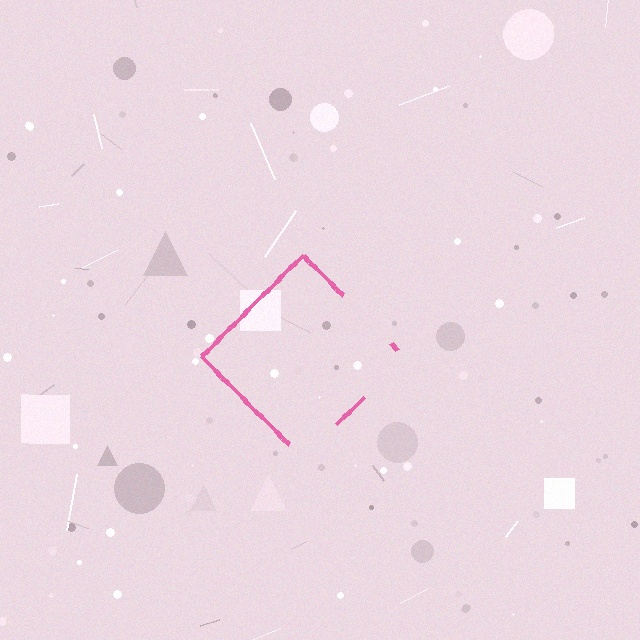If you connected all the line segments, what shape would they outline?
They would outline a diamond.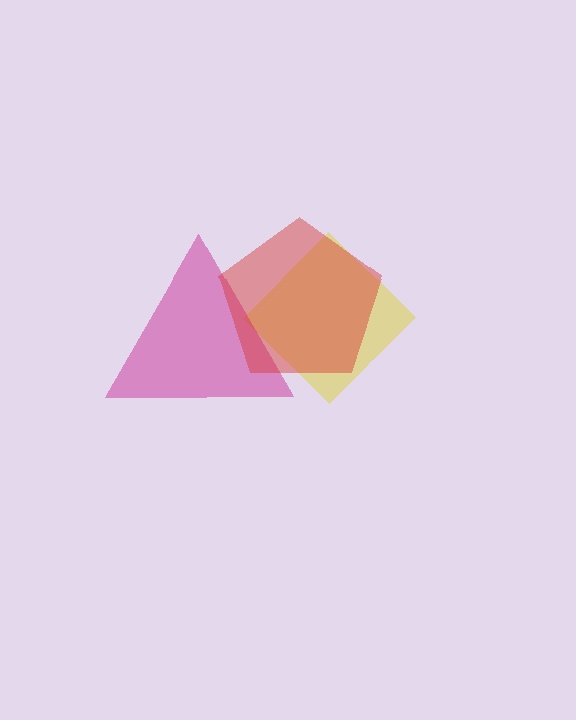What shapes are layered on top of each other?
The layered shapes are: a yellow diamond, a magenta triangle, a red pentagon.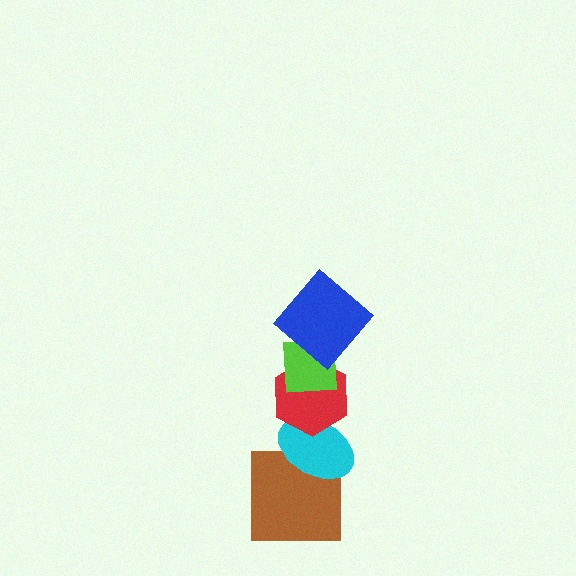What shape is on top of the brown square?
The cyan ellipse is on top of the brown square.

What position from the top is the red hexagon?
The red hexagon is 3rd from the top.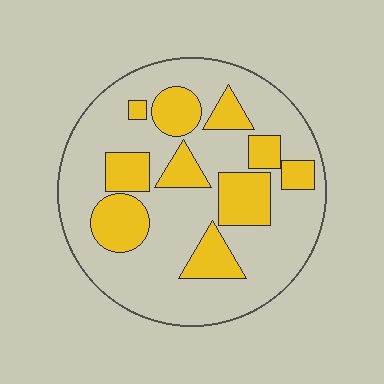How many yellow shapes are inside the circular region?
10.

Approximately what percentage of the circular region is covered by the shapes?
Approximately 30%.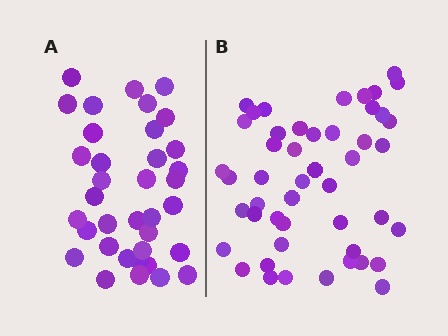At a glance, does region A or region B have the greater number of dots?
Region B (the right region) has more dots.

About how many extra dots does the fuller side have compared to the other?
Region B has roughly 12 or so more dots than region A.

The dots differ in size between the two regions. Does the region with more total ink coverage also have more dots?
No. Region A has more total ink coverage because its dots are larger, but region B actually contains more individual dots. Total area can be misleading — the number of items is what matters here.